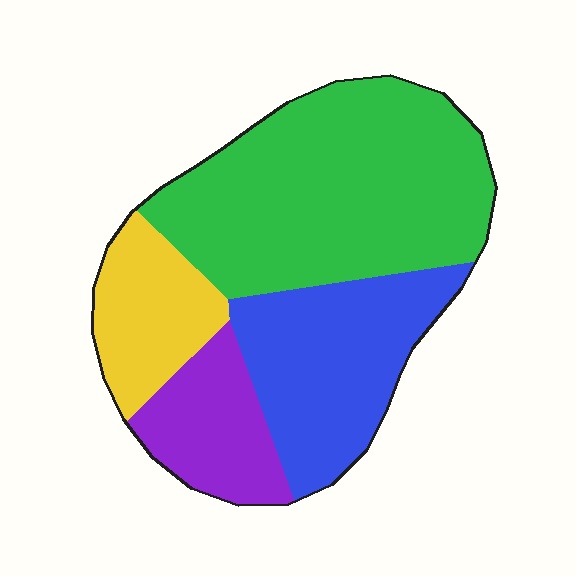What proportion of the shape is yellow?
Yellow takes up less than a quarter of the shape.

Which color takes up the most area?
Green, at roughly 45%.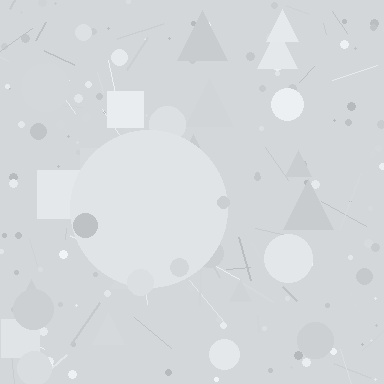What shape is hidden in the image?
A circle is hidden in the image.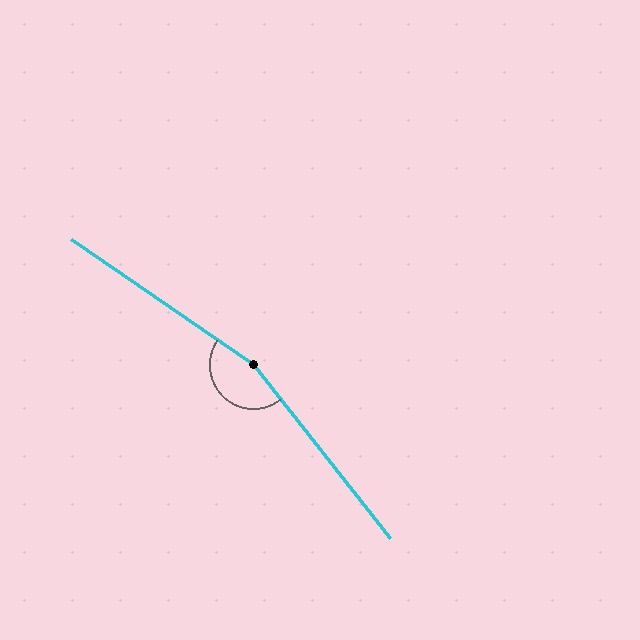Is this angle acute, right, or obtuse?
It is obtuse.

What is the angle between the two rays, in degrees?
Approximately 163 degrees.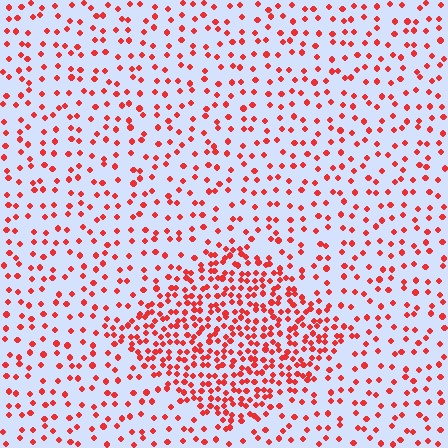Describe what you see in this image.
The image contains small red elements arranged at two different densities. A diamond-shaped region is visible where the elements are more densely packed than the surrounding area.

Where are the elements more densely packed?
The elements are more densely packed inside the diamond boundary.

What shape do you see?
I see a diamond.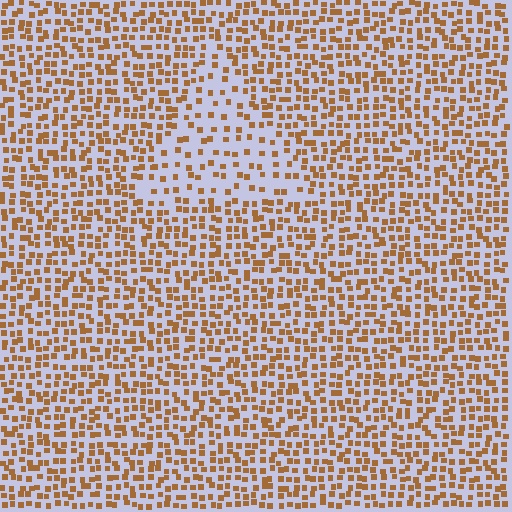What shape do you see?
I see a triangle.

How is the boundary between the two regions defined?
The boundary is defined by a change in element density (approximately 2.0x ratio). All elements are the same color, size, and shape.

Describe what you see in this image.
The image contains small brown elements arranged at two different densities. A triangle-shaped region is visible where the elements are less densely packed than the surrounding area.